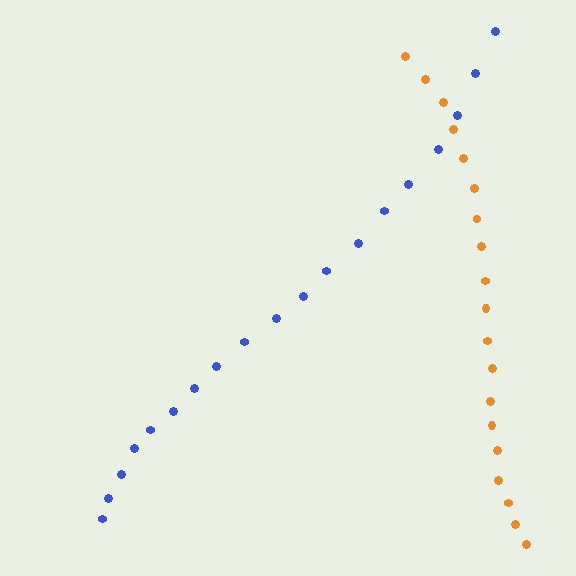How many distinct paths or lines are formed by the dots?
There are 2 distinct paths.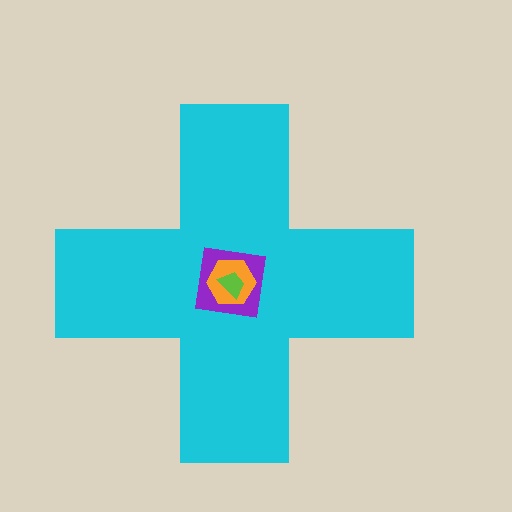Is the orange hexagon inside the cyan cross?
Yes.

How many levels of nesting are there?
4.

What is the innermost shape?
The lime trapezoid.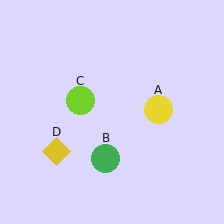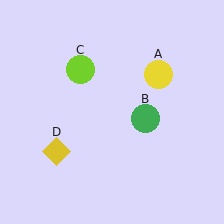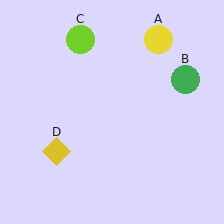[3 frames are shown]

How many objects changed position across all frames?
3 objects changed position: yellow circle (object A), green circle (object B), lime circle (object C).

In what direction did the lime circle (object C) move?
The lime circle (object C) moved up.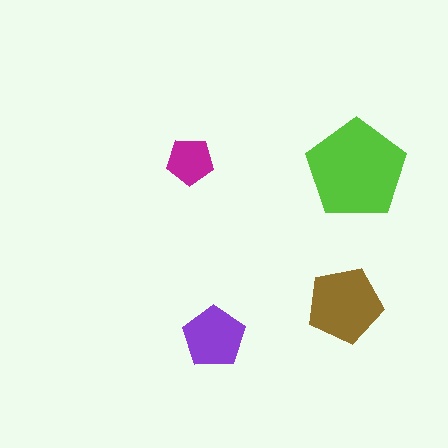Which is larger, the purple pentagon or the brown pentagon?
The brown one.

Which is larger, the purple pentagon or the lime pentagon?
The lime one.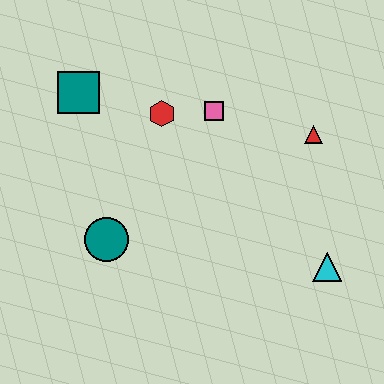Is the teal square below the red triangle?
No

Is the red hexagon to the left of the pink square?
Yes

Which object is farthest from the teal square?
The cyan triangle is farthest from the teal square.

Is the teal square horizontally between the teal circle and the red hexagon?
No